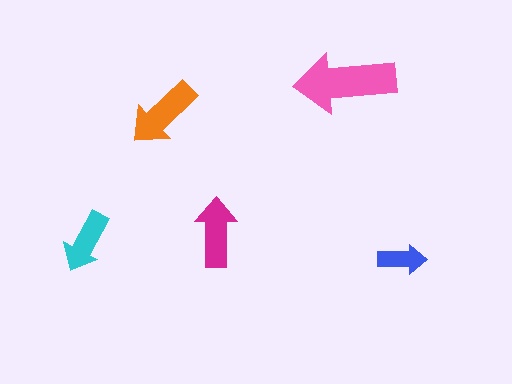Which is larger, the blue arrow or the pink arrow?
The pink one.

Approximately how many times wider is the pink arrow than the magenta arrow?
About 1.5 times wider.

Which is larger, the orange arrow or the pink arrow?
The pink one.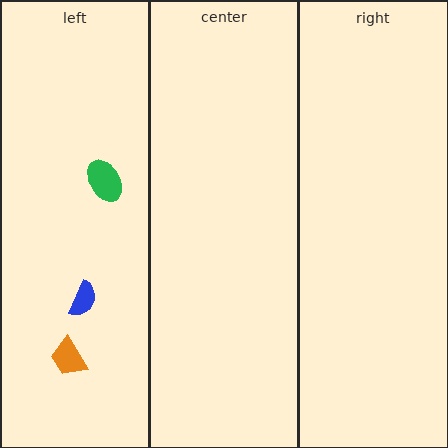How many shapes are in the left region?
3.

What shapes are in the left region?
The green ellipse, the blue semicircle, the orange trapezoid.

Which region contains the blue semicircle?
The left region.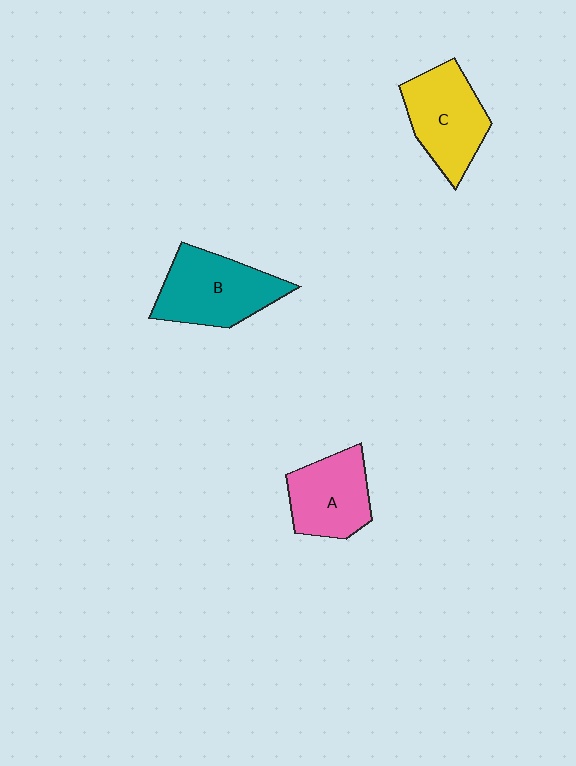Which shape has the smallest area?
Shape A (pink).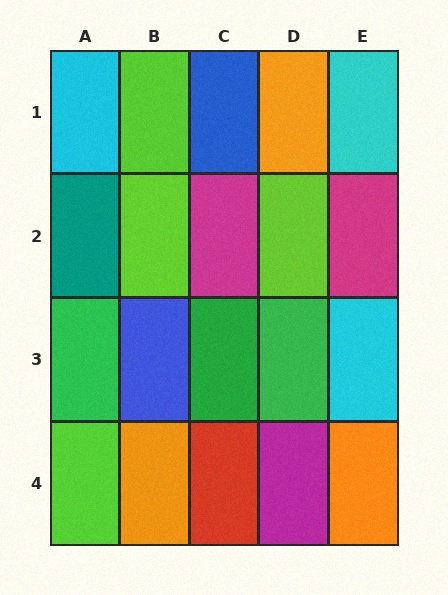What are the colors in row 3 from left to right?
Green, blue, green, green, cyan.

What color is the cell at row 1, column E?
Cyan.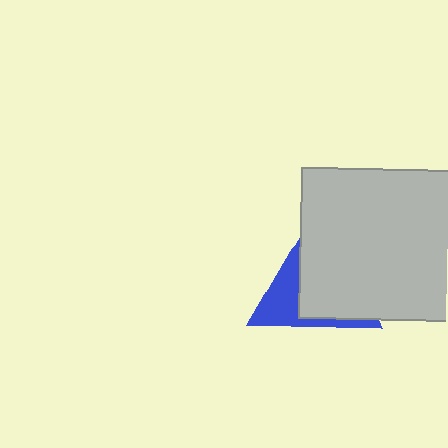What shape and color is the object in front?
The object in front is a light gray rectangle.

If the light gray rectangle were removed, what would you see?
You would see the complete blue triangle.